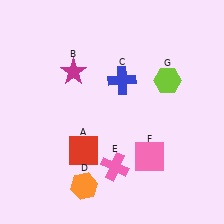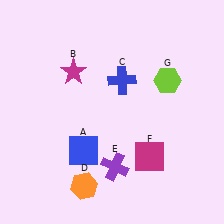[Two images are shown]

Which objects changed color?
A changed from red to blue. E changed from pink to purple. F changed from pink to magenta.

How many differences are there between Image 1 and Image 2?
There are 3 differences between the two images.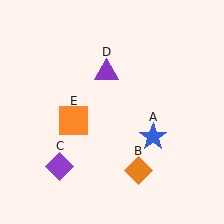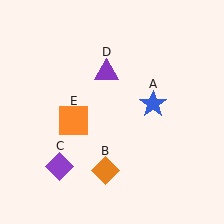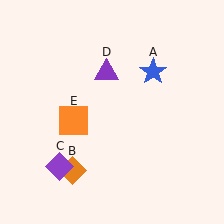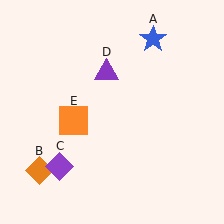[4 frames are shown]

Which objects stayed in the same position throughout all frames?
Purple diamond (object C) and purple triangle (object D) and orange square (object E) remained stationary.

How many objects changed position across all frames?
2 objects changed position: blue star (object A), orange diamond (object B).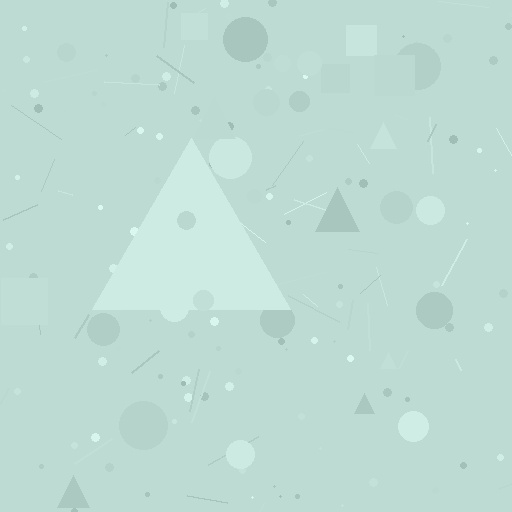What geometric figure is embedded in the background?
A triangle is embedded in the background.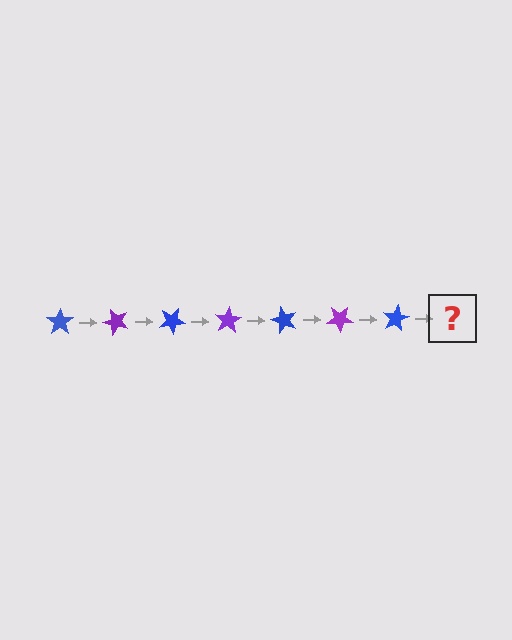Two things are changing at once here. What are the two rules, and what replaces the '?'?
The two rules are that it rotates 50 degrees each step and the color cycles through blue and purple. The '?' should be a purple star, rotated 350 degrees from the start.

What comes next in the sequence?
The next element should be a purple star, rotated 350 degrees from the start.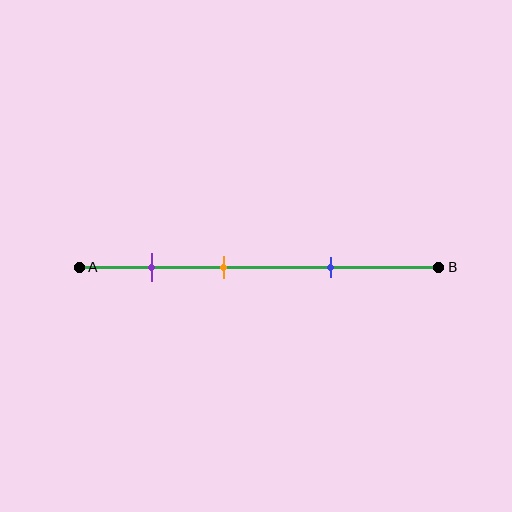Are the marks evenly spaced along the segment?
Yes, the marks are approximately evenly spaced.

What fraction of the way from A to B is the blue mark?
The blue mark is approximately 70% (0.7) of the way from A to B.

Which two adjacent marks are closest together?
The purple and orange marks are the closest adjacent pair.